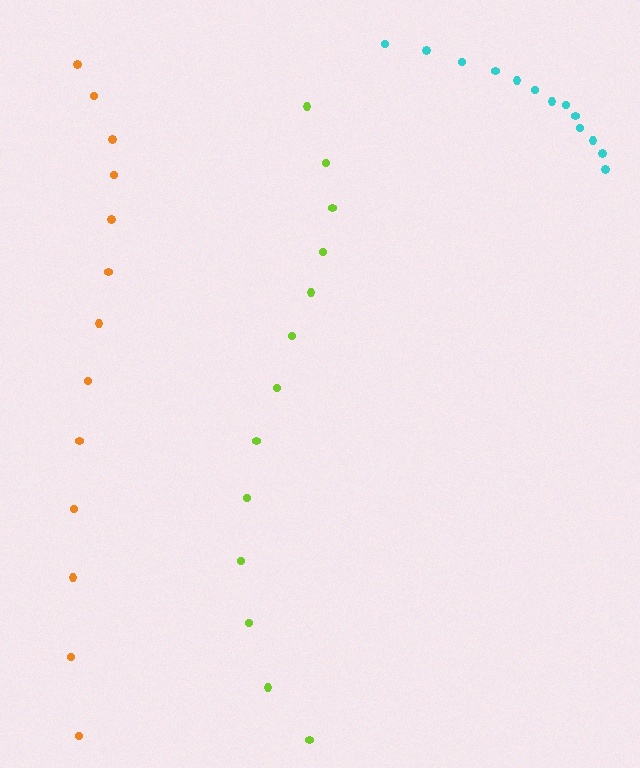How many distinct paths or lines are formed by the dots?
There are 3 distinct paths.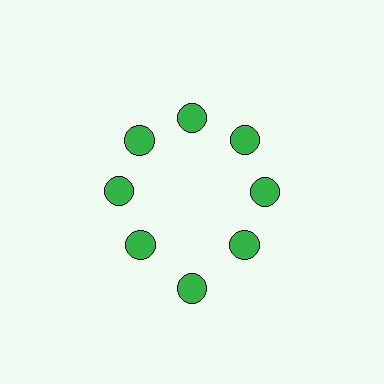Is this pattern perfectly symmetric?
No. The 8 green circles are arranged in a ring, but one element near the 6 o'clock position is pushed outward from the center, breaking the 8-fold rotational symmetry.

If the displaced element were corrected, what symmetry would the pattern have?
It would have 8-fold rotational symmetry — the pattern would map onto itself every 45 degrees.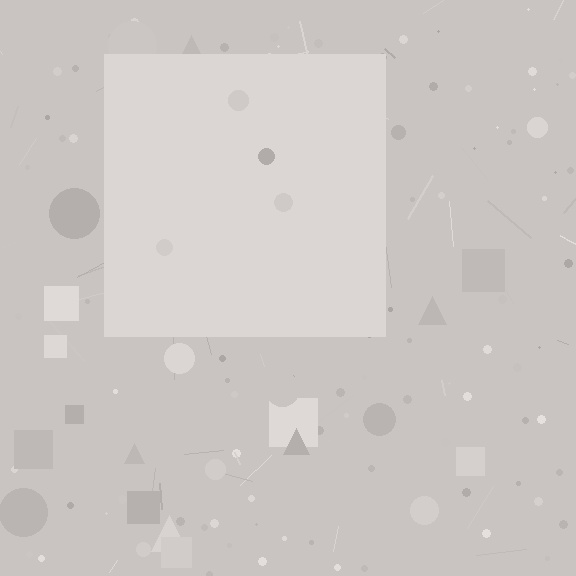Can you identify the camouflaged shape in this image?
The camouflaged shape is a square.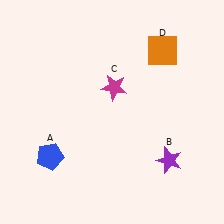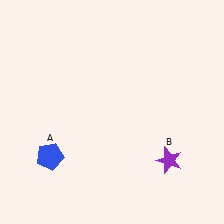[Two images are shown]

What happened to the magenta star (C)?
The magenta star (C) was removed in Image 2. It was in the top-right area of Image 1.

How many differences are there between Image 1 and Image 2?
There are 2 differences between the two images.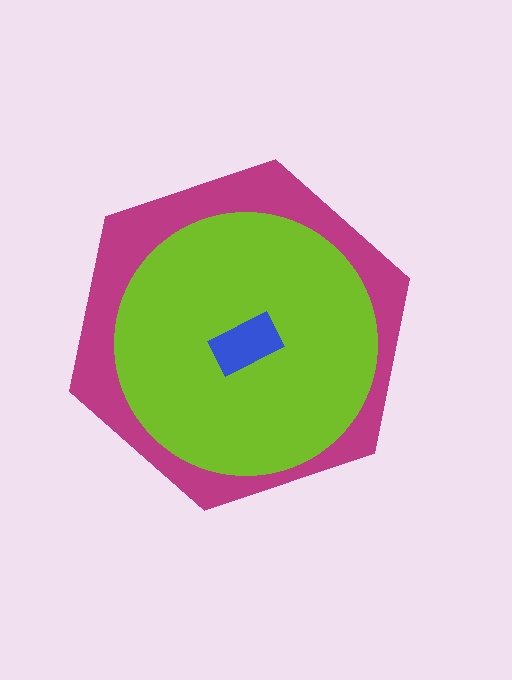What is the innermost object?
The blue rectangle.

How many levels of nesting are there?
3.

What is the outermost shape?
The magenta hexagon.